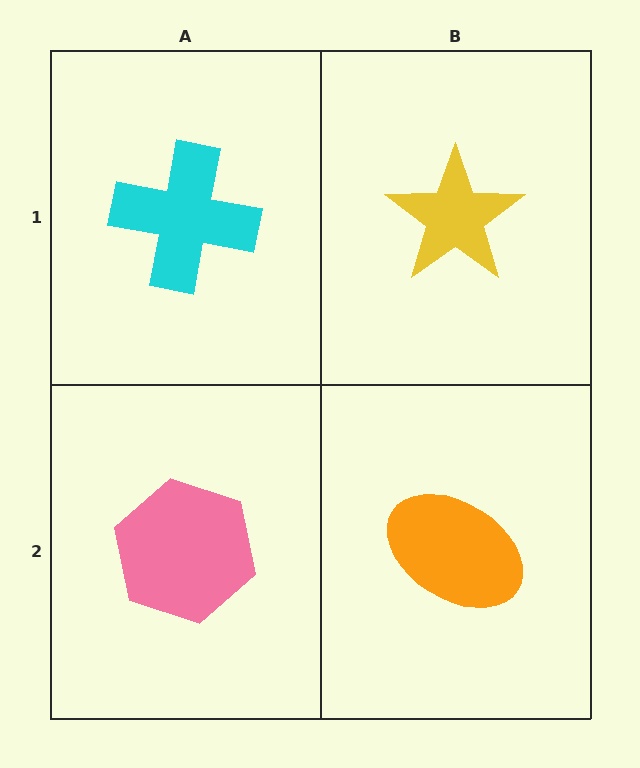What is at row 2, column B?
An orange ellipse.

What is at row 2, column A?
A pink hexagon.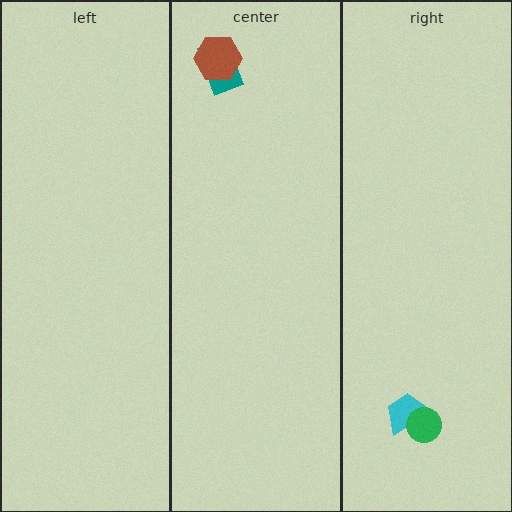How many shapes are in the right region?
2.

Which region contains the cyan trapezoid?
The right region.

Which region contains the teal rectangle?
The center region.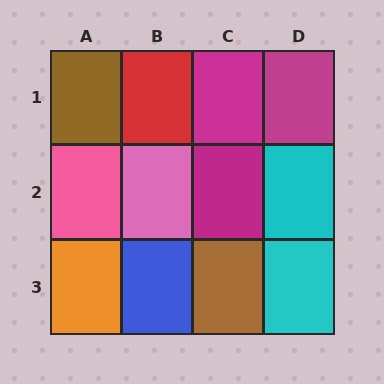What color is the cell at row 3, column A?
Orange.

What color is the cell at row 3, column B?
Blue.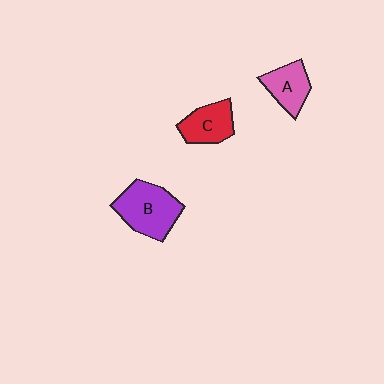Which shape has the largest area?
Shape B (purple).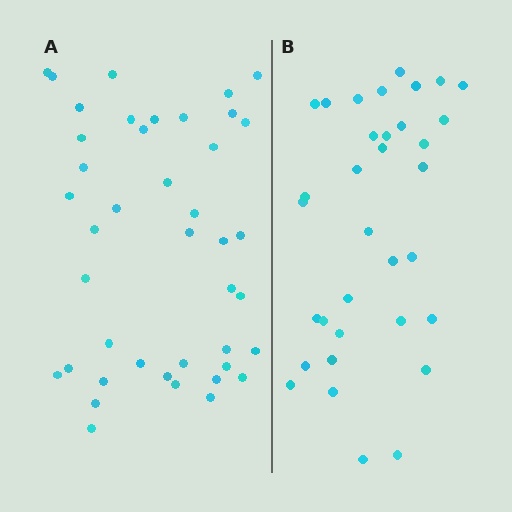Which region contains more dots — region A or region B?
Region A (the left region) has more dots.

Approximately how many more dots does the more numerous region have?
Region A has roughly 8 or so more dots than region B.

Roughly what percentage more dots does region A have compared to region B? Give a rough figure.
About 25% more.